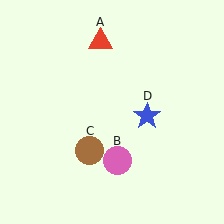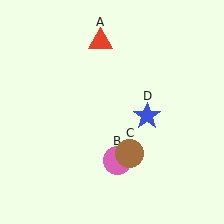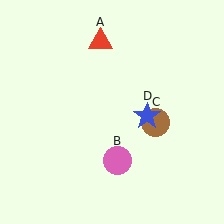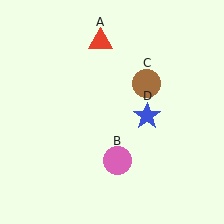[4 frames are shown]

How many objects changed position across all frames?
1 object changed position: brown circle (object C).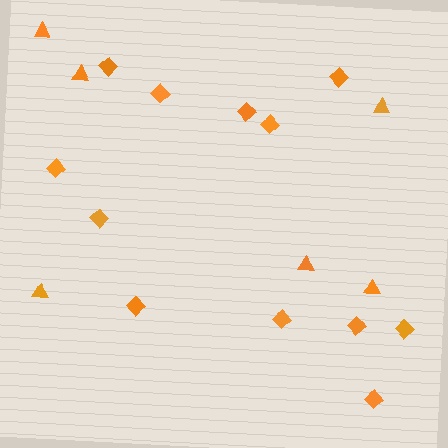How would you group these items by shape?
There are 2 groups: one group of triangles (6) and one group of diamonds (12).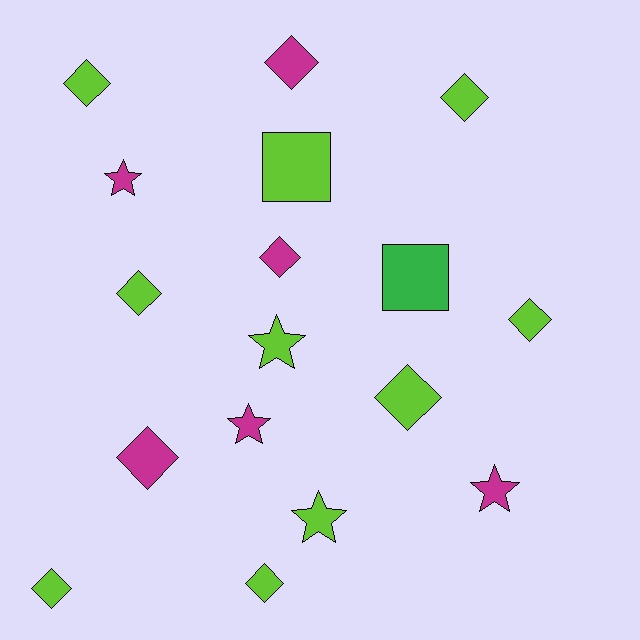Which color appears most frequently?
Lime, with 10 objects.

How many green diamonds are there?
There are no green diamonds.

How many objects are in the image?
There are 17 objects.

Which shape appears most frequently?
Diamond, with 10 objects.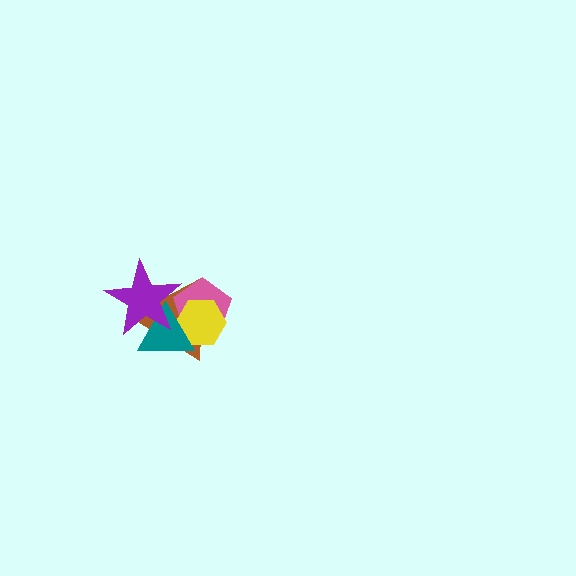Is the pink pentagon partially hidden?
Yes, it is partially covered by another shape.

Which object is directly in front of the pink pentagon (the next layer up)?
The yellow hexagon is directly in front of the pink pentagon.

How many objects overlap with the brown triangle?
4 objects overlap with the brown triangle.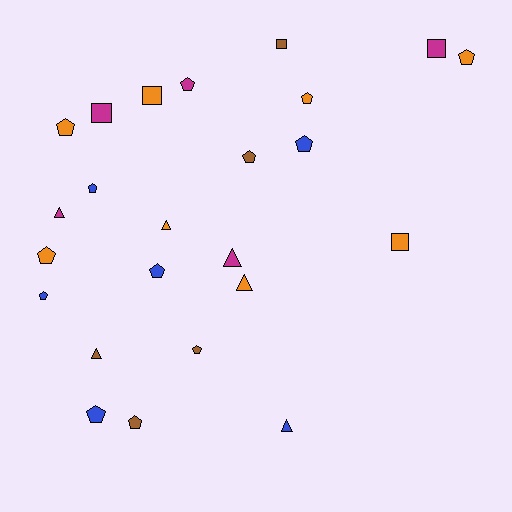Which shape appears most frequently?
Pentagon, with 13 objects.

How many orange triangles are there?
There are 2 orange triangles.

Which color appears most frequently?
Orange, with 8 objects.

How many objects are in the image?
There are 24 objects.